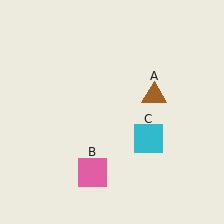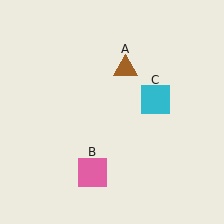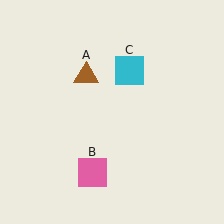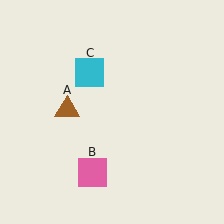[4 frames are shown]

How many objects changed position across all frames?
2 objects changed position: brown triangle (object A), cyan square (object C).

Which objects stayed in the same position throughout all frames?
Pink square (object B) remained stationary.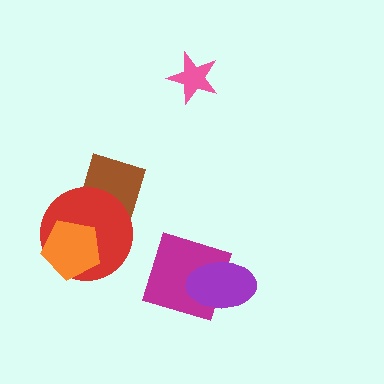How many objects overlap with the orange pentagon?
2 objects overlap with the orange pentagon.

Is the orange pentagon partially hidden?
No, no other shape covers it.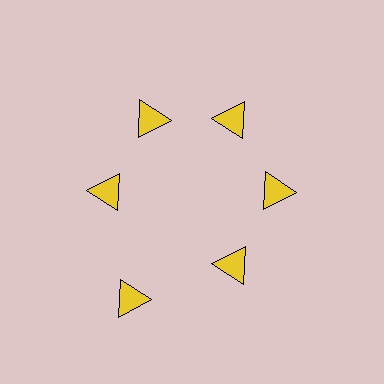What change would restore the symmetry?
The symmetry would be restored by moving it inward, back onto the ring so that all 6 triangles sit at equal angles and equal distance from the center.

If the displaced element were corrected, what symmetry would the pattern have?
It would have 6-fold rotational symmetry — the pattern would map onto itself every 60 degrees.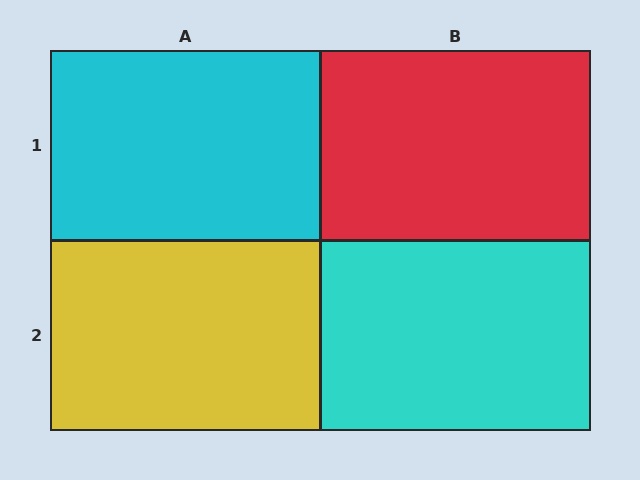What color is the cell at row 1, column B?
Red.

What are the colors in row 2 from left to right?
Yellow, cyan.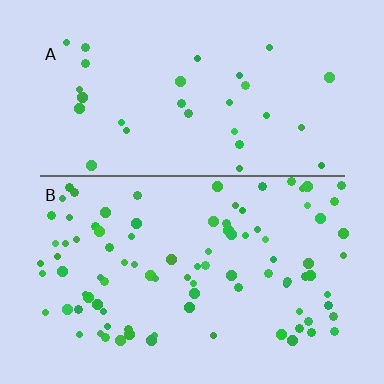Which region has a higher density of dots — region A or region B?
B (the bottom).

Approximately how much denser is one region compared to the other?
Approximately 3.0× — region B over region A.